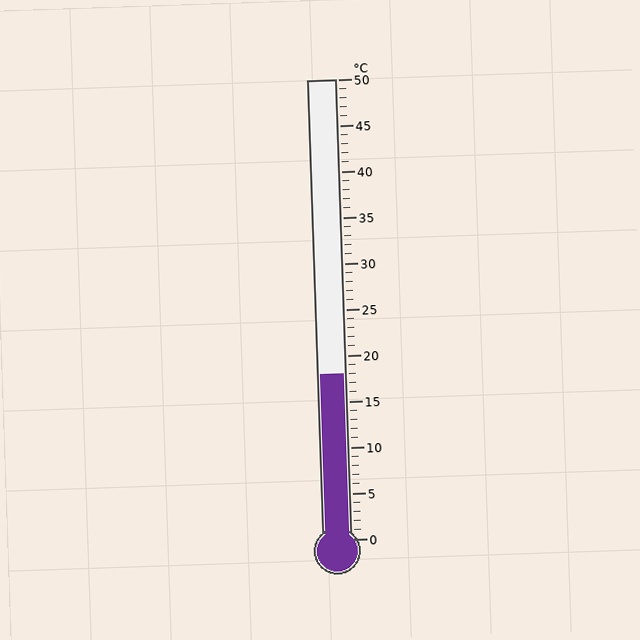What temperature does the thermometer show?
The thermometer shows approximately 18°C.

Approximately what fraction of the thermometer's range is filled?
The thermometer is filled to approximately 35% of its range.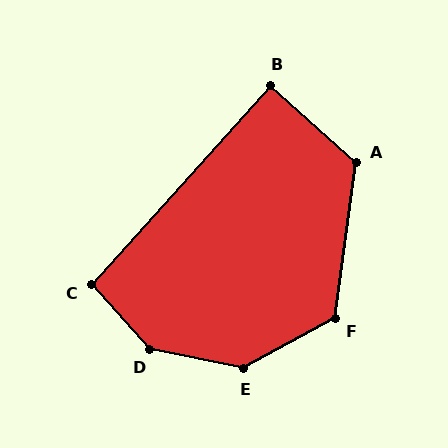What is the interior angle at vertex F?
Approximately 126 degrees (obtuse).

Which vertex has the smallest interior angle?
B, at approximately 90 degrees.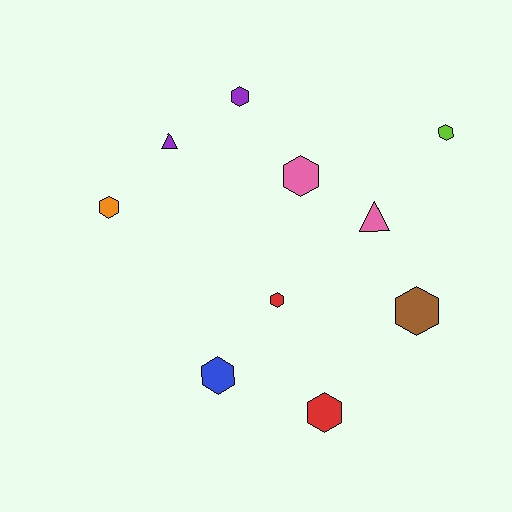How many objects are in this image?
There are 10 objects.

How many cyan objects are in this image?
There are no cyan objects.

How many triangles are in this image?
There are 2 triangles.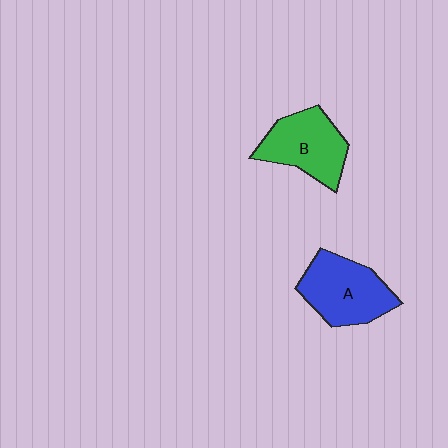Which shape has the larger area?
Shape A (blue).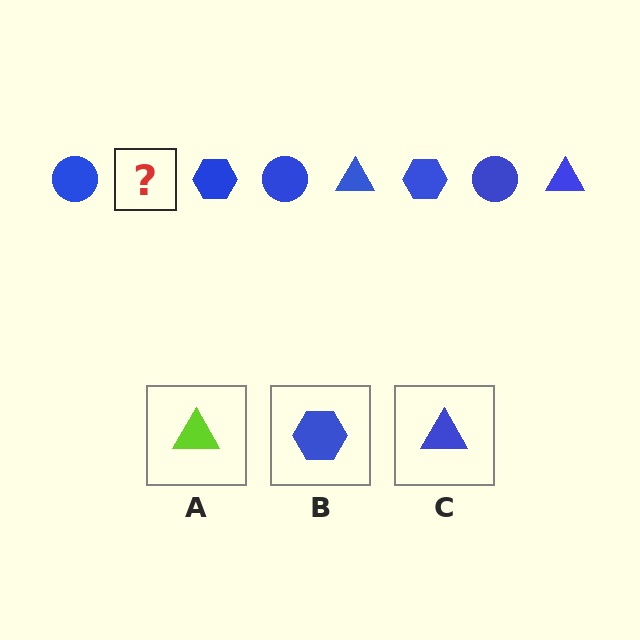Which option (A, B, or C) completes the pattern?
C.